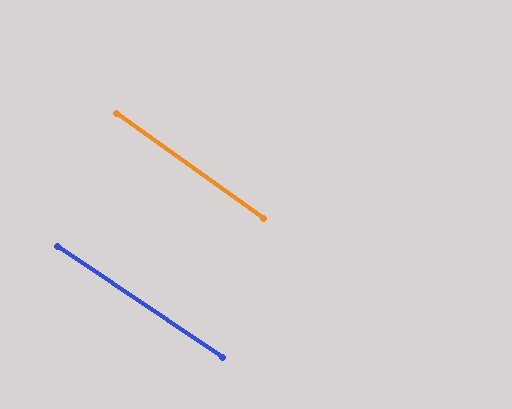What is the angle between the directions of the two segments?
Approximately 2 degrees.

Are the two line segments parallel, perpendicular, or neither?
Parallel — their directions differ by only 1.7°.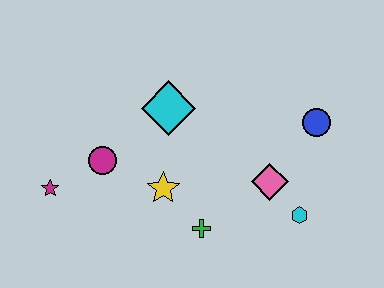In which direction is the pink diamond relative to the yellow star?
The pink diamond is to the right of the yellow star.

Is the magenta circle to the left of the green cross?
Yes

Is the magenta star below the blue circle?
Yes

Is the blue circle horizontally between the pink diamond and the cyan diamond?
No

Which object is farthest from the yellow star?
The blue circle is farthest from the yellow star.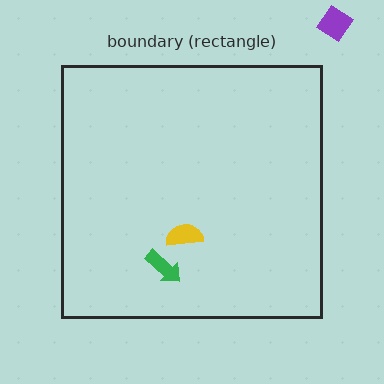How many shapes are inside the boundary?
2 inside, 1 outside.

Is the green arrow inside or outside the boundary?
Inside.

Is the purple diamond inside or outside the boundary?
Outside.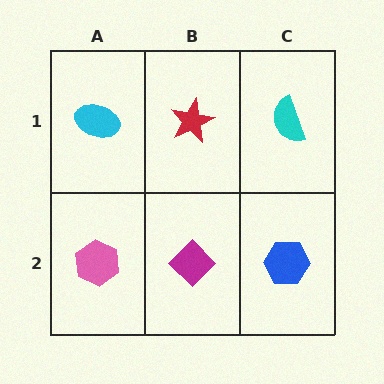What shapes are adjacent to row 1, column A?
A pink hexagon (row 2, column A), a red star (row 1, column B).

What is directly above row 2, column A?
A cyan ellipse.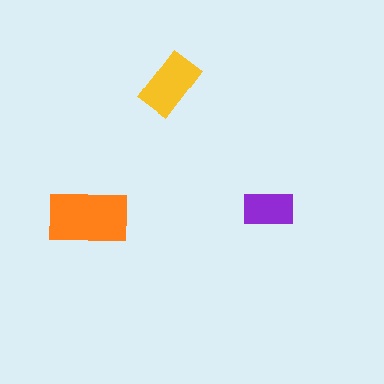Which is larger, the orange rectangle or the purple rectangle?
The orange one.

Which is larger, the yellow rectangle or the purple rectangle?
The yellow one.